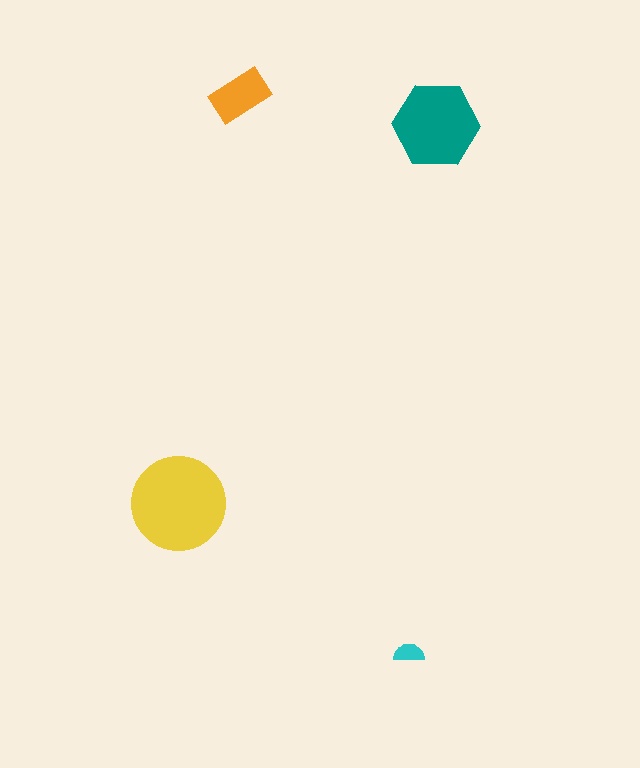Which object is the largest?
The yellow circle.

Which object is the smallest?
The cyan semicircle.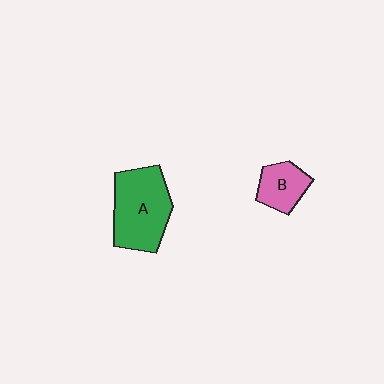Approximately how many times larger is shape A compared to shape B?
Approximately 2.1 times.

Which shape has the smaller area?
Shape B (pink).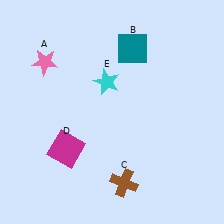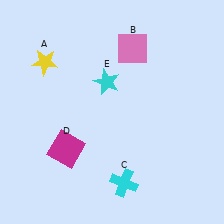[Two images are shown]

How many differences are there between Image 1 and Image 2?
There are 3 differences between the two images.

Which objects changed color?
A changed from pink to yellow. B changed from teal to pink. C changed from brown to cyan.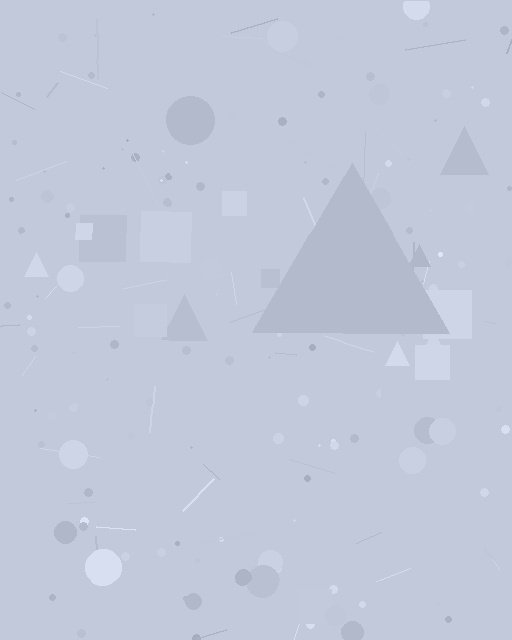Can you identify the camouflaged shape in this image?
The camouflaged shape is a triangle.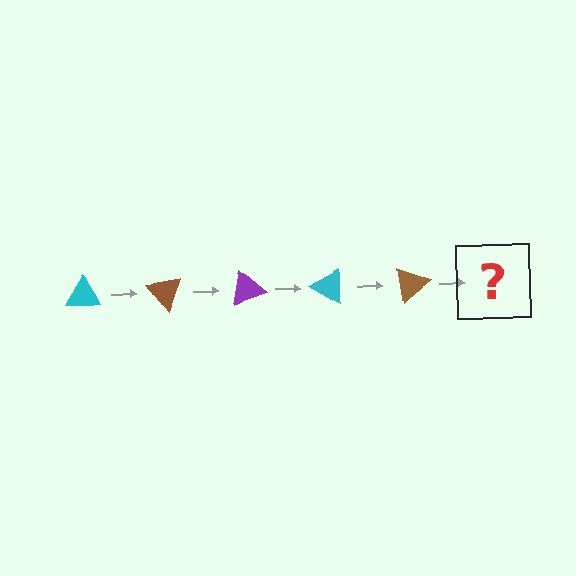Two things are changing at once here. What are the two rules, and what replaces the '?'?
The two rules are that it rotates 50 degrees each step and the color cycles through cyan, brown, and purple. The '?' should be a purple triangle, rotated 250 degrees from the start.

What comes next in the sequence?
The next element should be a purple triangle, rotated 250 degrees from the start.